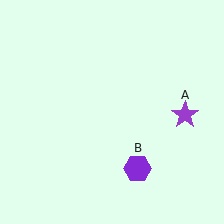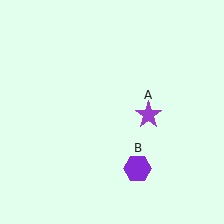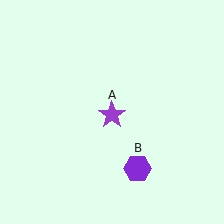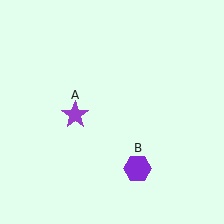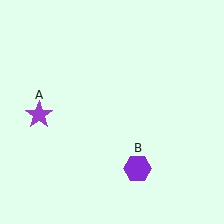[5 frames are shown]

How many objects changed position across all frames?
1 object changed position: purple star (object A).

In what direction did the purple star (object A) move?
The purple star (object A) moved left.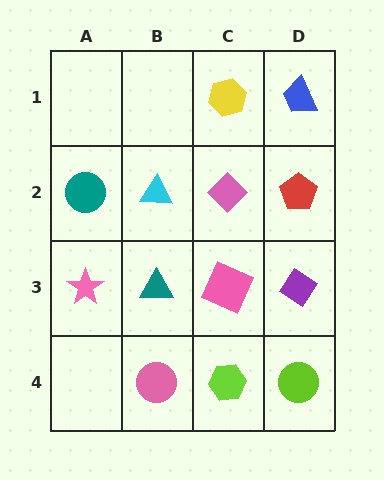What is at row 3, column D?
A purple diamond.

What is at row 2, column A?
A teal circle.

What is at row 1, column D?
A blue trapezoid.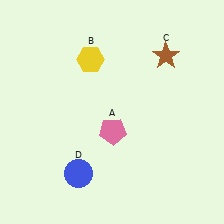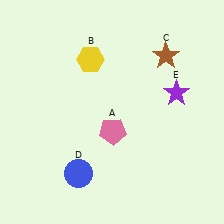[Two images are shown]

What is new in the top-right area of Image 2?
A purple star (E) was added in the top-right area of Image 2.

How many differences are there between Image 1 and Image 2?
There is 1 difference between the two images.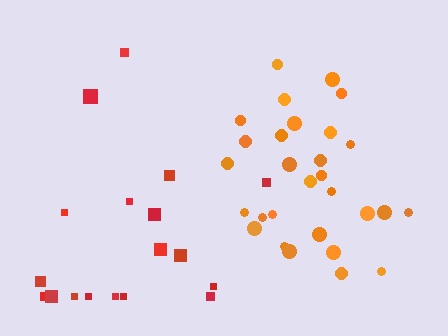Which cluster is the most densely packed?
Orange.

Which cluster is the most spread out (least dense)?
Red.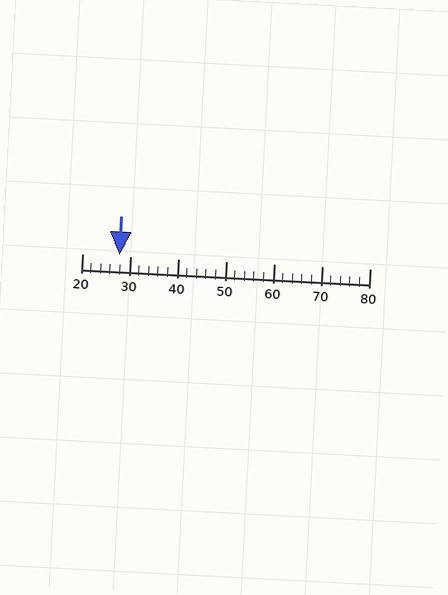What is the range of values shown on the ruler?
The ruler shows values from 20 to 80.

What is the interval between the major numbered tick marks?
The major tick marks are spaced 10 units apart.